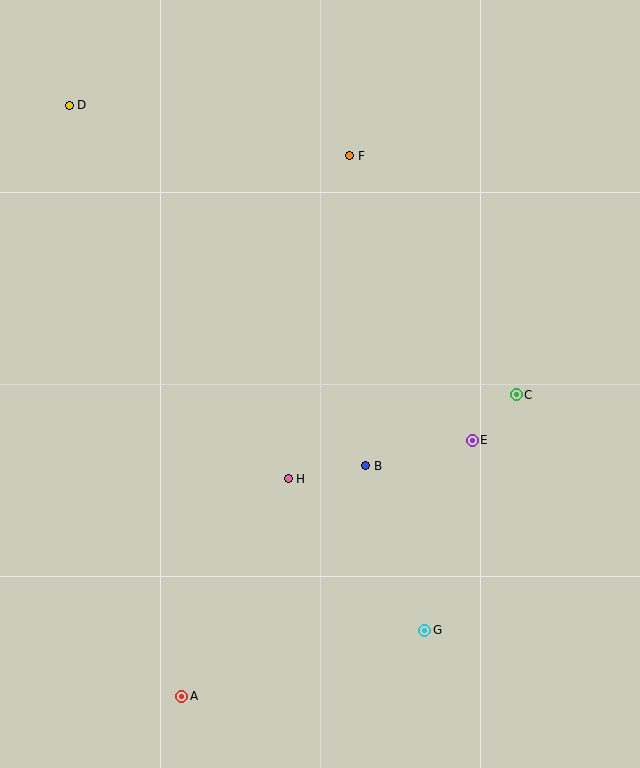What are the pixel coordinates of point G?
Point G is at (425, 630).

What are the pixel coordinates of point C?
Point C is at (516, 395).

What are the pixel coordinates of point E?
Point E is at (472, 440).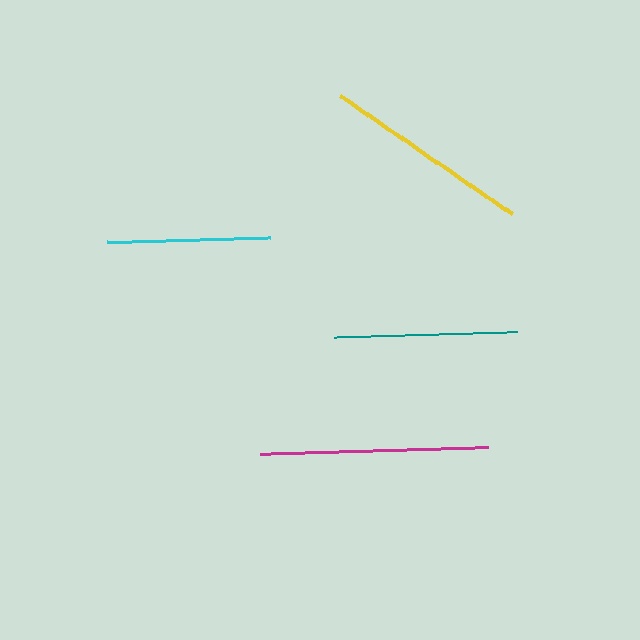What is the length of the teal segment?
The teal segment is approximately 184 pixels long.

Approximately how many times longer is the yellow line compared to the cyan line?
The yellow line is approximately 1.3 times the length of the cyan line.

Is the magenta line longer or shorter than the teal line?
The magenta line is longer than the teal line.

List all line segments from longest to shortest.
From longest to shortest: magenta, yellow, teal, cyan.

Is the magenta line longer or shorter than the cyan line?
The magenta line is longer than the cyan line.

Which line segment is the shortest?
The cyan line is the shortest at approximately 163 pixels.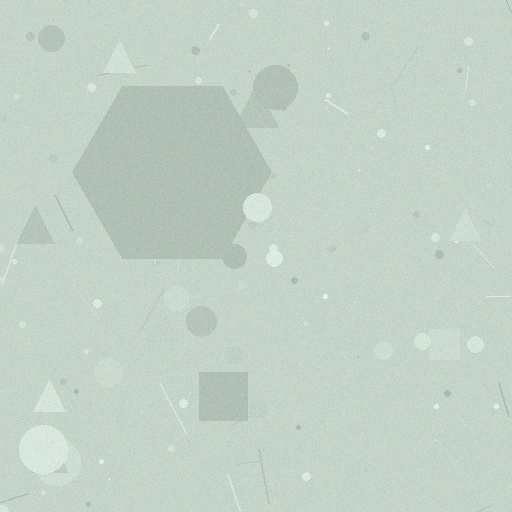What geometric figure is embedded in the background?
A hexagon is embedded in the background.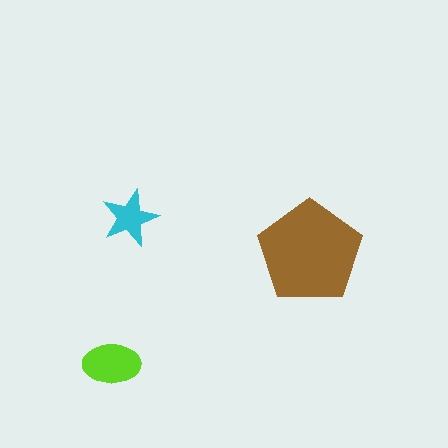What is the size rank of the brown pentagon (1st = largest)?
1st.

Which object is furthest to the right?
The brown pentagon is rightmost.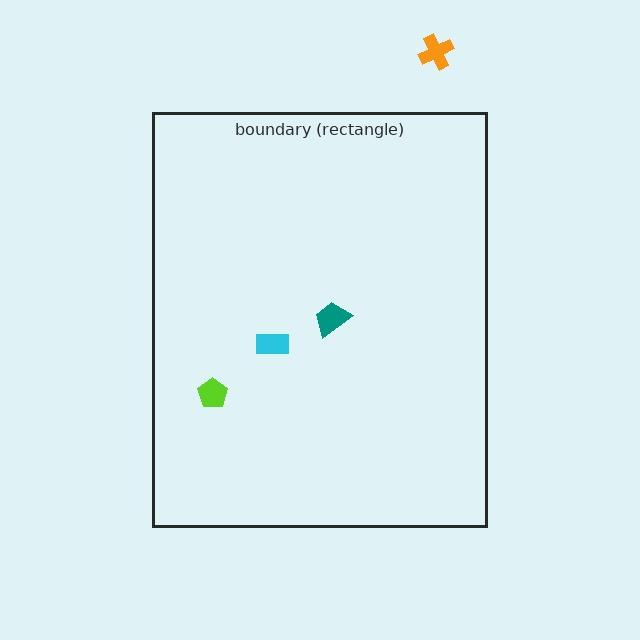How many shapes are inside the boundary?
3 inside, 1 outside.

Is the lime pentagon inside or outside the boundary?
Inside.